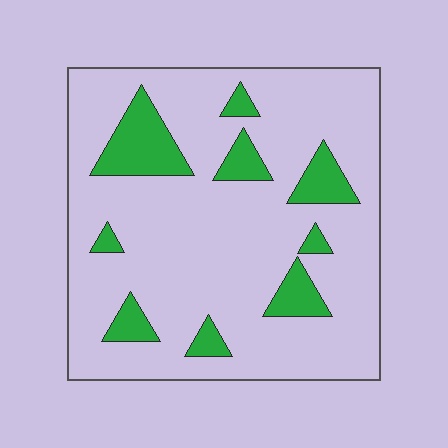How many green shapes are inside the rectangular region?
9.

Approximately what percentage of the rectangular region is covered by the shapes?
Approximately 15%.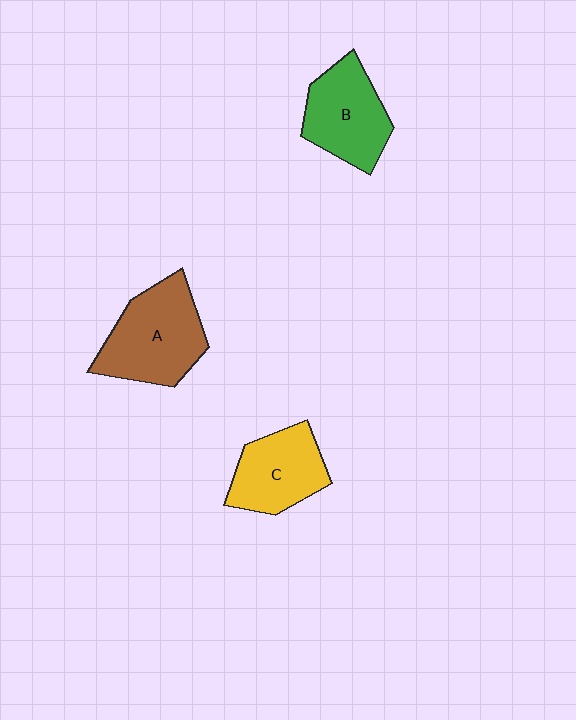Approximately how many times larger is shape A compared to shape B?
Approximately 1.2 times.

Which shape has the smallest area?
Shape C (yellow).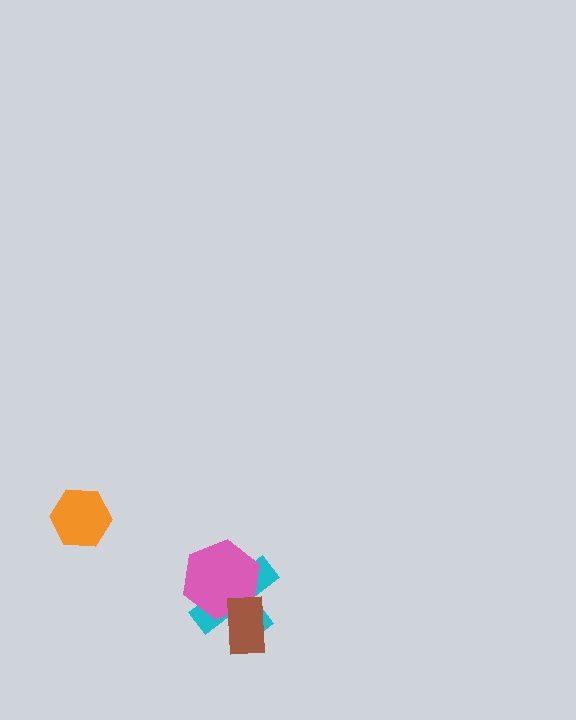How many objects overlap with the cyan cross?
2 objects overlap with the cyan cross.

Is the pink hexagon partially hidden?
Yes, it is partially covered by another shape.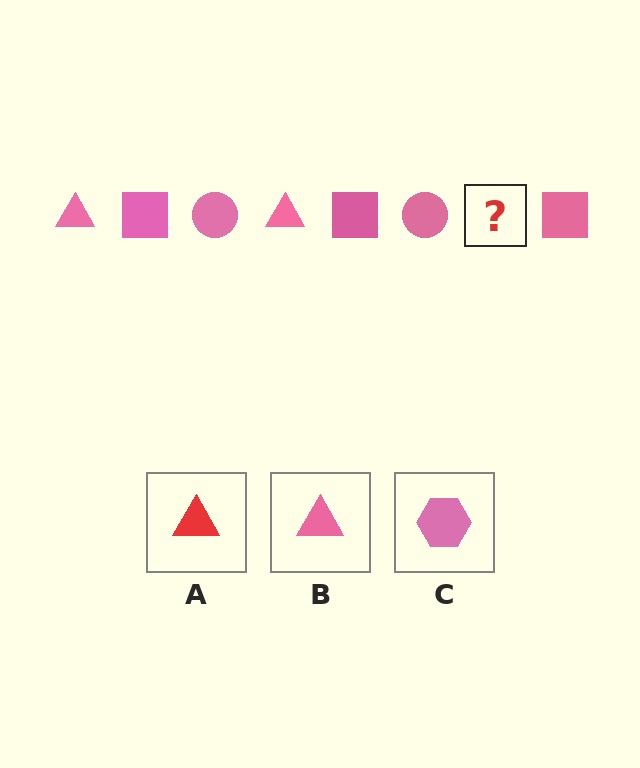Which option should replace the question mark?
Option B.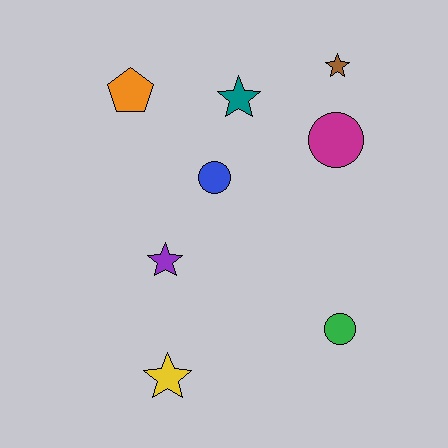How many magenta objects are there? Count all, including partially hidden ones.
There is 1 magenta object.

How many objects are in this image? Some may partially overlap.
There are 8 objects.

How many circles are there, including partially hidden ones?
There are 3 circles.